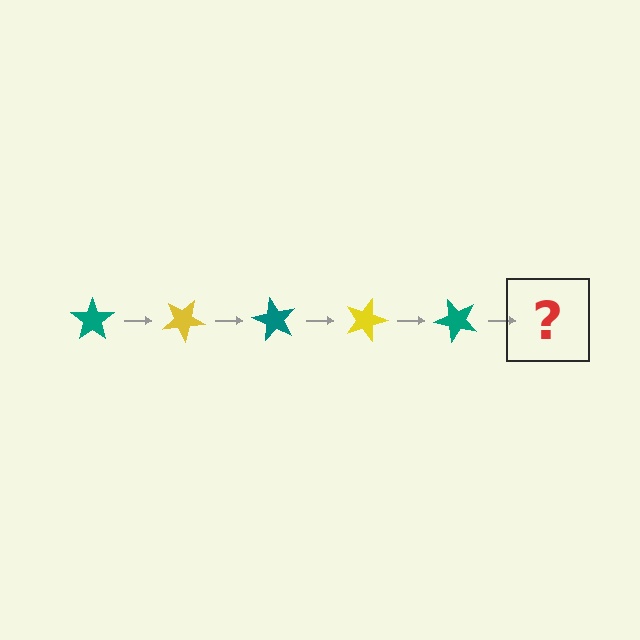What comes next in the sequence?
The next element should be a yellow star, rotated 150 degrees from the start.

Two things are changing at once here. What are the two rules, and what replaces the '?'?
The two rules are that it rotates 30 degrees each step and the color cycles through teal and yellow. The '?' should be a yellow star, rotated 150 degrees from the start.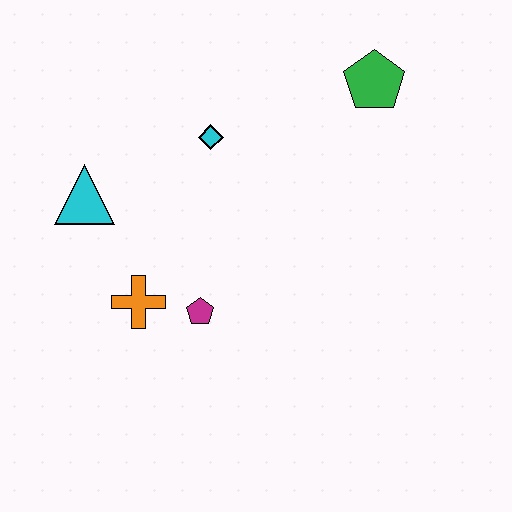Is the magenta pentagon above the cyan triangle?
No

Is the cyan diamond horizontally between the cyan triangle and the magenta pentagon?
No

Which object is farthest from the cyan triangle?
The green pentagon is farthest from the cyan triangle.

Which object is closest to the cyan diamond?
The cyan triangle is closest to the cyan diamond.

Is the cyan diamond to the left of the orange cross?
No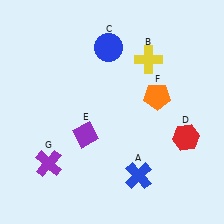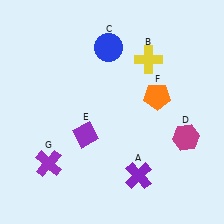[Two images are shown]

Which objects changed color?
A changed from blue to purple. D changed from red to magenta.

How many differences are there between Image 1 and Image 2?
There are 2 differences between the two images.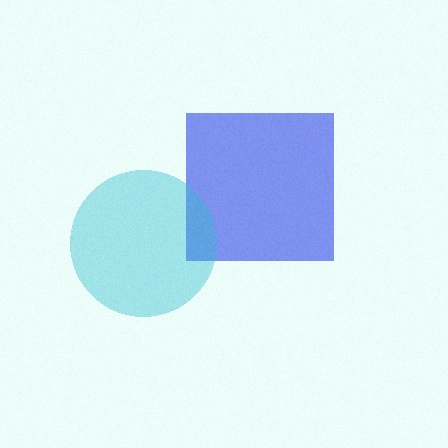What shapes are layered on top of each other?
The layered shapes are: a blue square, a cyan circle.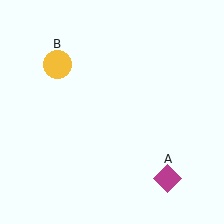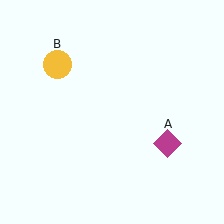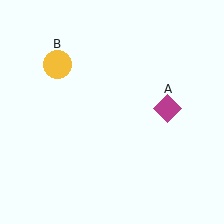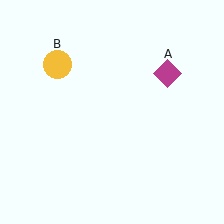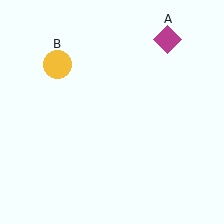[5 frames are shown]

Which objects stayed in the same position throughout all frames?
Yellow circle (object B) remained stationary.